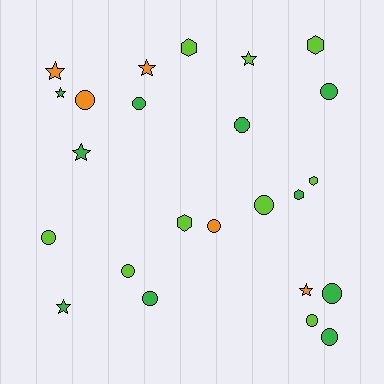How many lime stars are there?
There is 1 lime star.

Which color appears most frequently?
Green, with 10 objects.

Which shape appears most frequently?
Circle, with 12 objects.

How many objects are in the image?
There are 24 objects.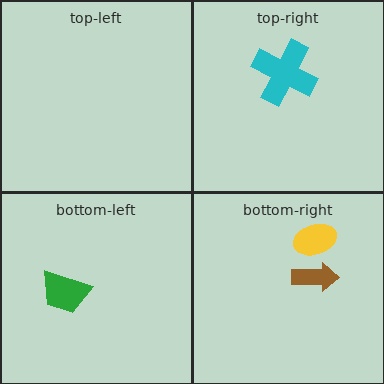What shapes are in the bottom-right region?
The brown arrow, the yellow ellipse.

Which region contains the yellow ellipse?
The bottom-right region.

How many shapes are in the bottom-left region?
1.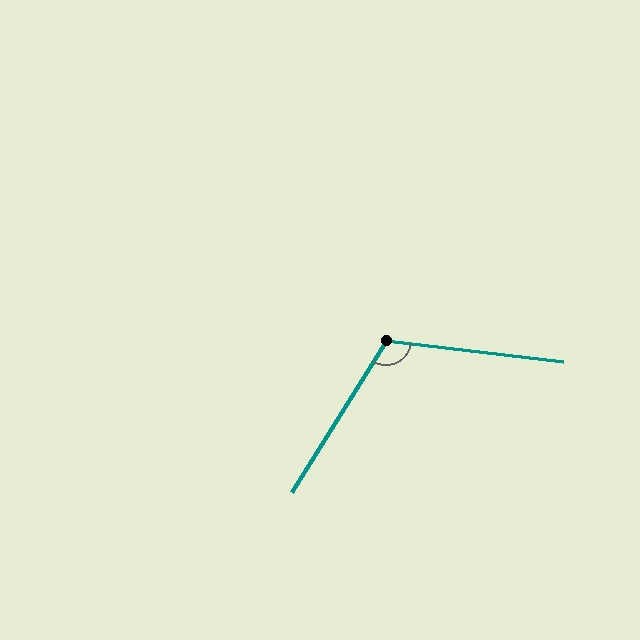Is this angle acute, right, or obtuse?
It is obtuse.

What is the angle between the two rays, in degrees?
Approximately 115 degrees.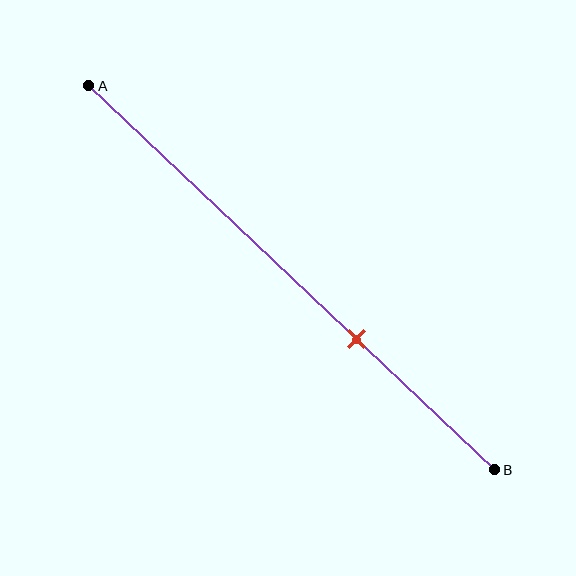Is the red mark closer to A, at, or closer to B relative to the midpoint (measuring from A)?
The red mark is closer to point B than the midpoint of segment AB.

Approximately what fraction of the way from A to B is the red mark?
The red mark is approximately 65% of the way from A to B.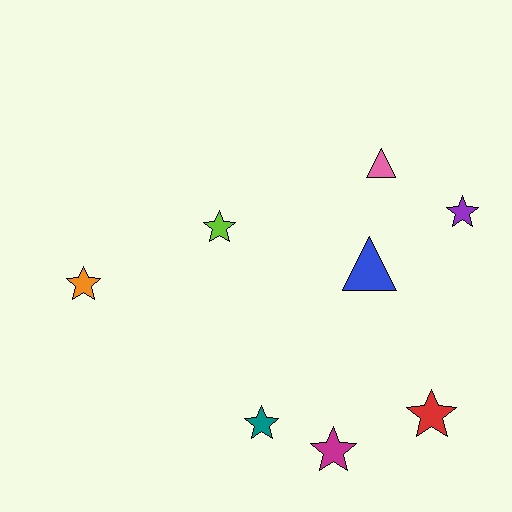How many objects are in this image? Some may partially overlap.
There are 8 objects.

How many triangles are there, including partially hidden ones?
There are 2 triangles.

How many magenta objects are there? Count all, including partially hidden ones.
There is 1 magenta object.